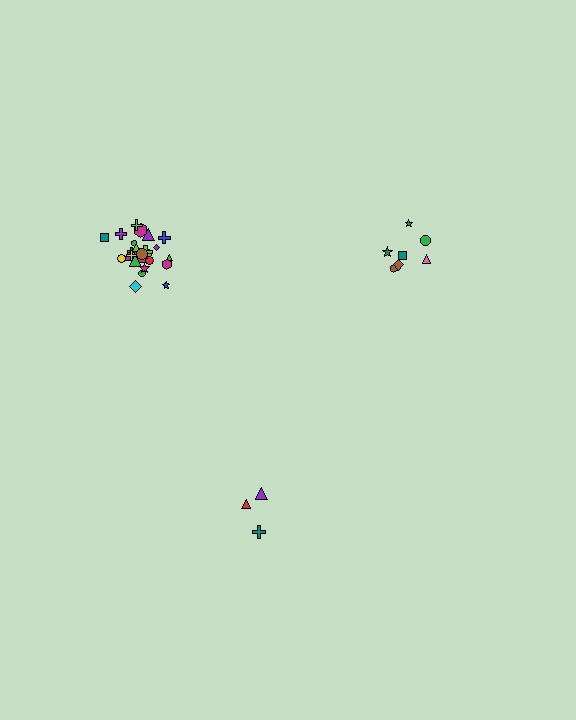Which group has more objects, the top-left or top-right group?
The top-left group.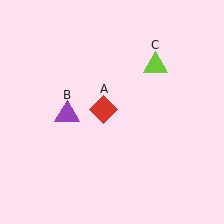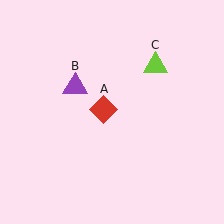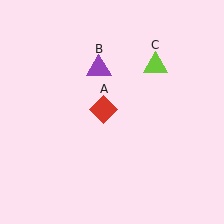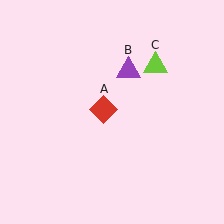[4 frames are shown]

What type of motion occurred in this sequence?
The purple triangle (object B) rotated clockwise around the center of the scene.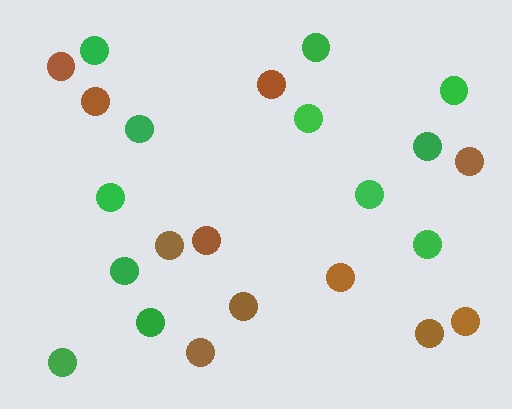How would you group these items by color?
There are 2 groups: one group of brown circles (11) and one group of green circles (12).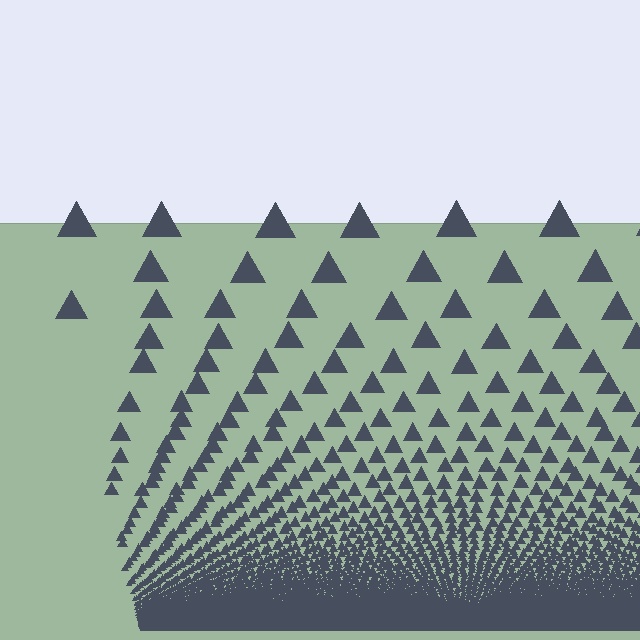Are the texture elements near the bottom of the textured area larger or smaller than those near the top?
Smaller. The gradient is inverted — elements near the bottom are smaller and denser.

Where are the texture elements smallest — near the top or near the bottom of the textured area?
Near the bottom.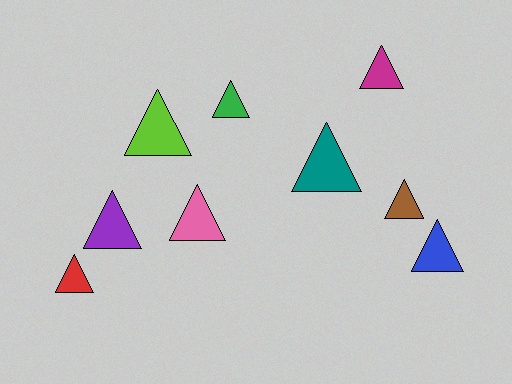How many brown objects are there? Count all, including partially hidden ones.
There is 1 brown object.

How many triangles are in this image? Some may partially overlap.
There are 9 triangles.